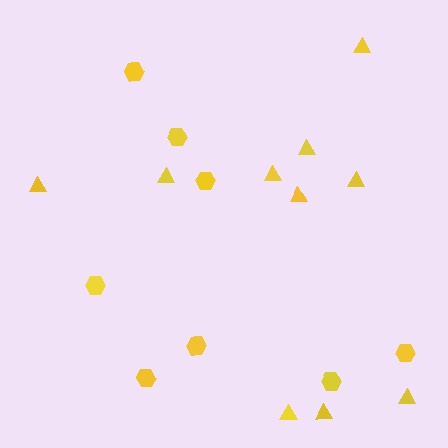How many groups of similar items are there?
There are 2 groups: one group of hexagons (8) and one group of triangles (10).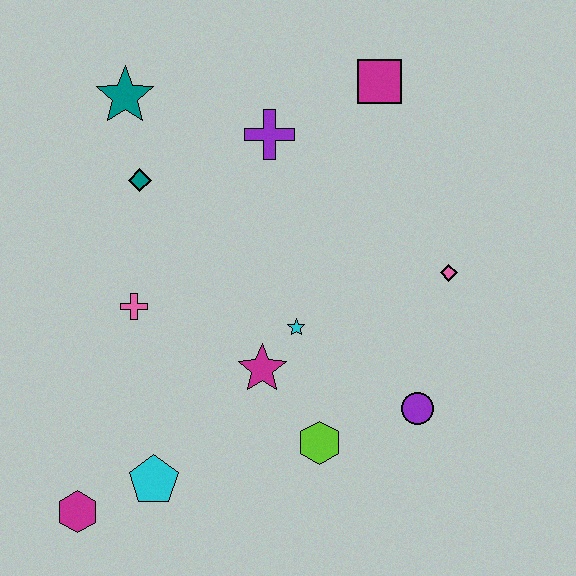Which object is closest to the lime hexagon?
The magenta star is closest to the lime hexagon.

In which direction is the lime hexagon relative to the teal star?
The lime hexagon is below the teal star.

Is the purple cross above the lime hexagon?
Yes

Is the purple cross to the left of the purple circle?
Yes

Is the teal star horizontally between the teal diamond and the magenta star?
No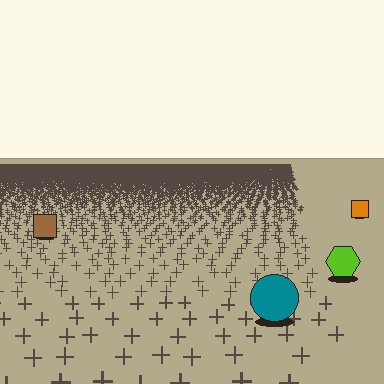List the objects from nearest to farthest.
From nearest to farthest: the teal circle, the lime hexagon, the brown square, the orange square.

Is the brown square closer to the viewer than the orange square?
Yes. The brown square is closer — you can tell from the texture gradient: the ground texture is coarser near it.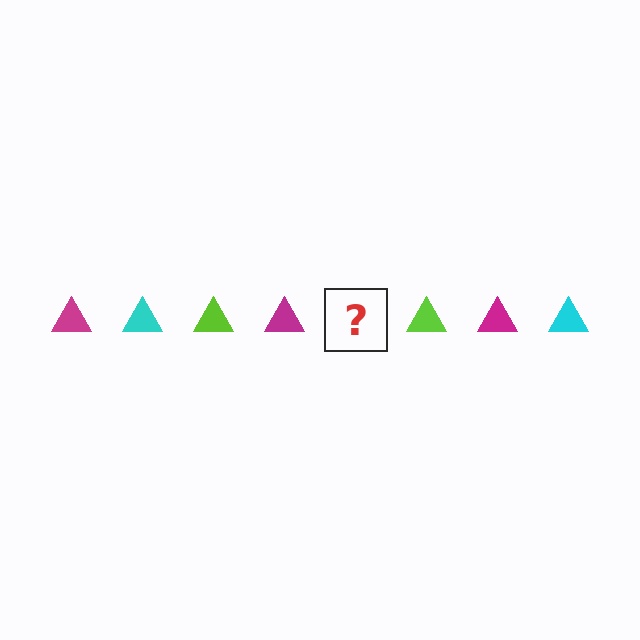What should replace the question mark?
The question mark should be replaced with a cyan triangle.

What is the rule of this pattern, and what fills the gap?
The rule is that the pattern cycles through magenta, cyan, lime triangles. The gap should be filled with a cyan triangle.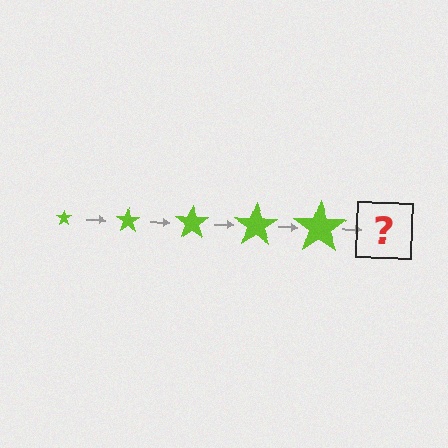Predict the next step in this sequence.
The next step is a lime star, larger than the previous one.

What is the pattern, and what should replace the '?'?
The pattern is that the star gets progressively larger each step. The '?' should be a lime star, larger than the previous one.